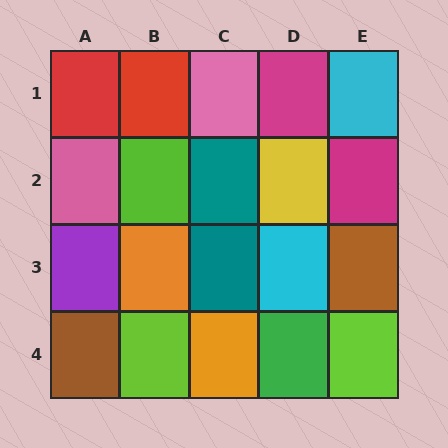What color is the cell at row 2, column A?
Pink.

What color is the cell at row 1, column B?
Red.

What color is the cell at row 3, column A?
Purple.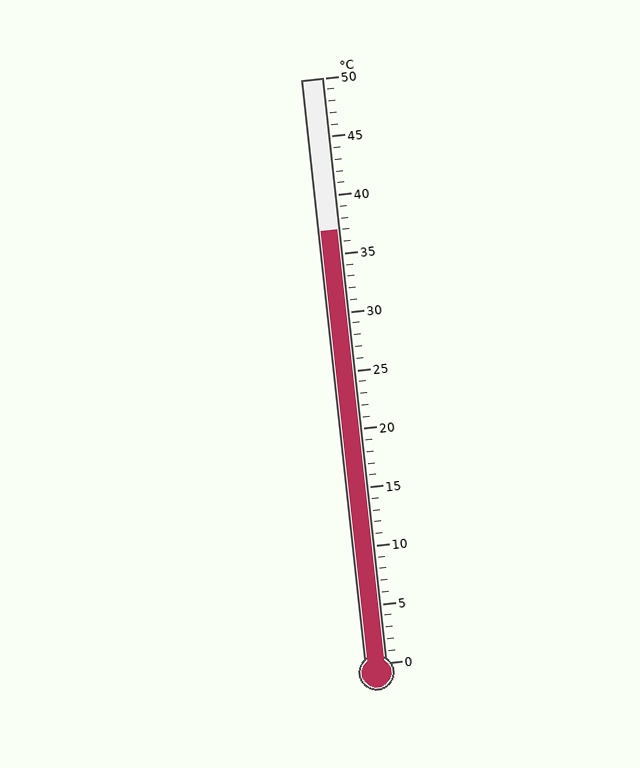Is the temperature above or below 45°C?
The temperature is below 45°C.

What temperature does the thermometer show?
The thermometer shows approximately 37°C.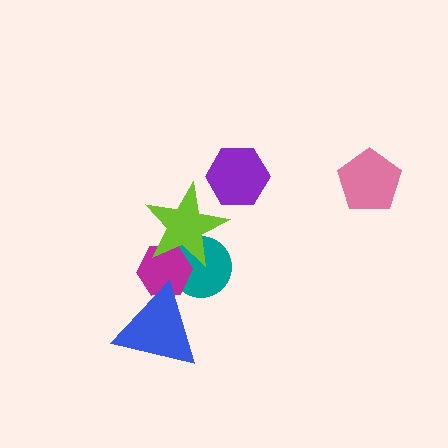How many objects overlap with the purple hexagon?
0 objects overlap with the purple hexagon.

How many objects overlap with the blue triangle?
1 object overlaps with the blue triangle.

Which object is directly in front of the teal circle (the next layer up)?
The magenta hexagon is directly in front of the teal circle.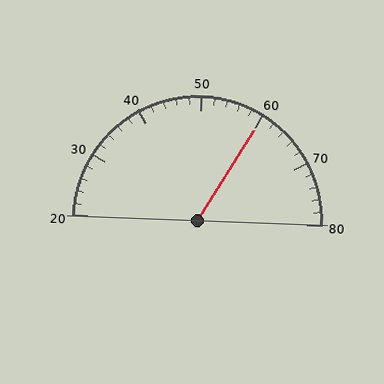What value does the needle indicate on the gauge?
The needle indicates approximately 60.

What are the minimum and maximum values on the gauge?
The gauge ranges from 20 to 80.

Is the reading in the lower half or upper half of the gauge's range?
The reading is in the upper half of the range (20 to 80).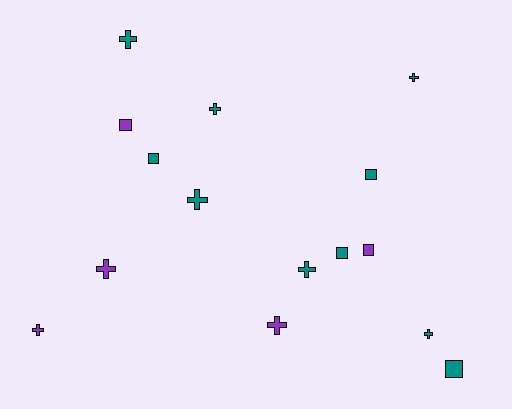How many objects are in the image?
There are 15 objects.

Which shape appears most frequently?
Cross, with 9 objects.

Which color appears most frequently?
Teal, with 10 objects.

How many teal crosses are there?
There are 6 teal crosses.